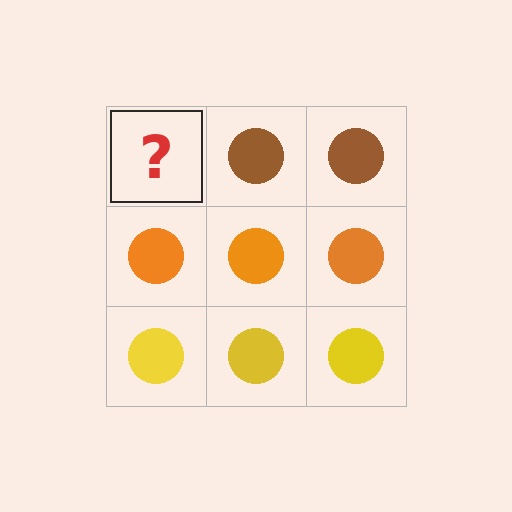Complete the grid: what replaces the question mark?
The question mark should be replaced with a brown circle.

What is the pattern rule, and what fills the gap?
The rule is that each row has a consistent color. The gap should be filled with a brown circle.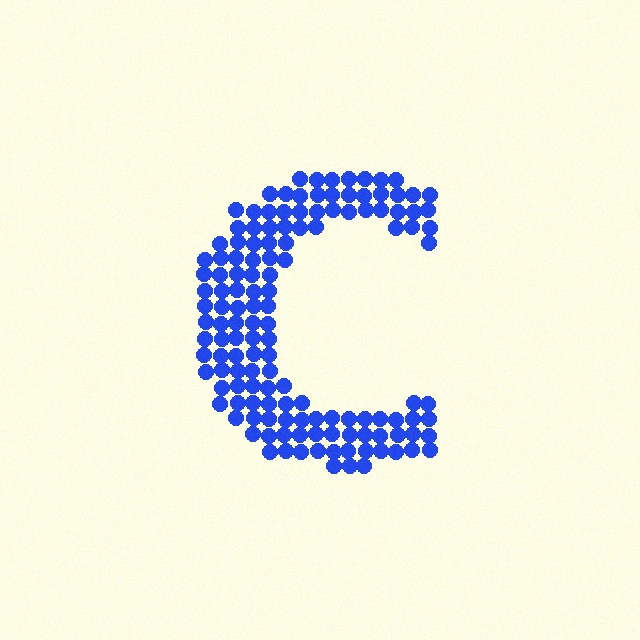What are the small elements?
The small elements are circles.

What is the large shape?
The large shape is the letter C.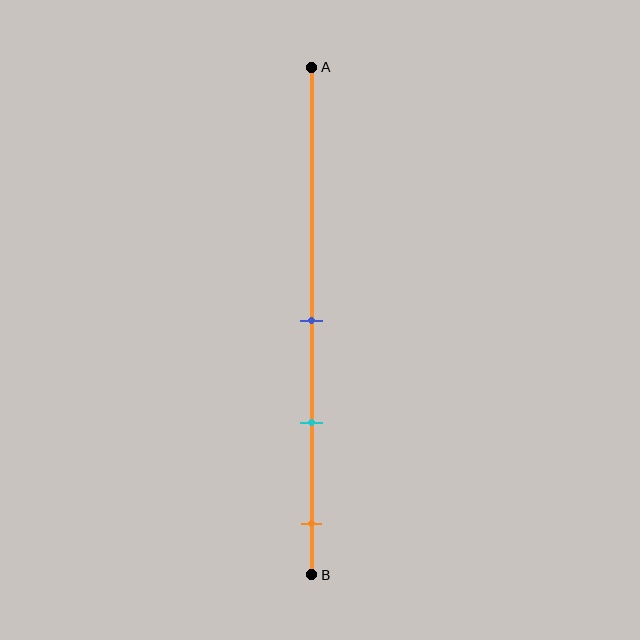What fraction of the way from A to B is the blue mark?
The blue mark is approximately 50% (0.5) of the way from A to B.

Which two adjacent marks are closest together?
The blue and cyan marks are the closest adjacent pair.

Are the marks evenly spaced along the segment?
Yes, the marks are approximately evenly spaced.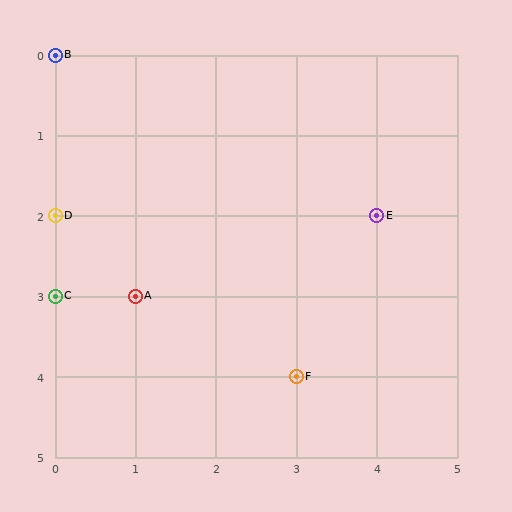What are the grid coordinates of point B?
Point B is at grid coordinates (0, 0).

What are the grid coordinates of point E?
Point E is at grid coordinates (4, 2).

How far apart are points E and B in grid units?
Points E and B are 4 columns and 2 rows apart (about 4.5 grid units diagonally).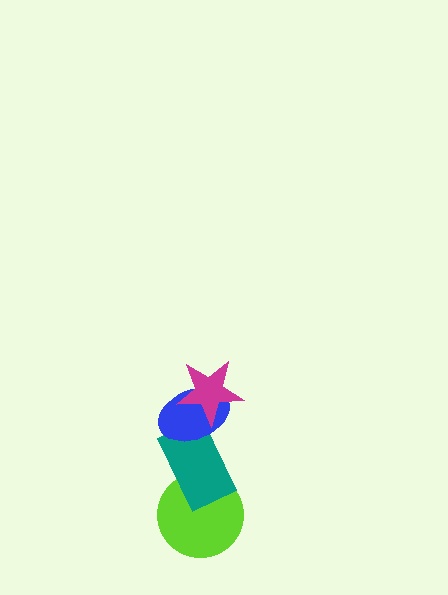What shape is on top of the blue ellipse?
The magenta star is on top of the blue ellipse.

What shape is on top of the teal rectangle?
The blue ellipse is on top of the teal rectangle.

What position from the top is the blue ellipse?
The blue ellipse is 2nd from the top.